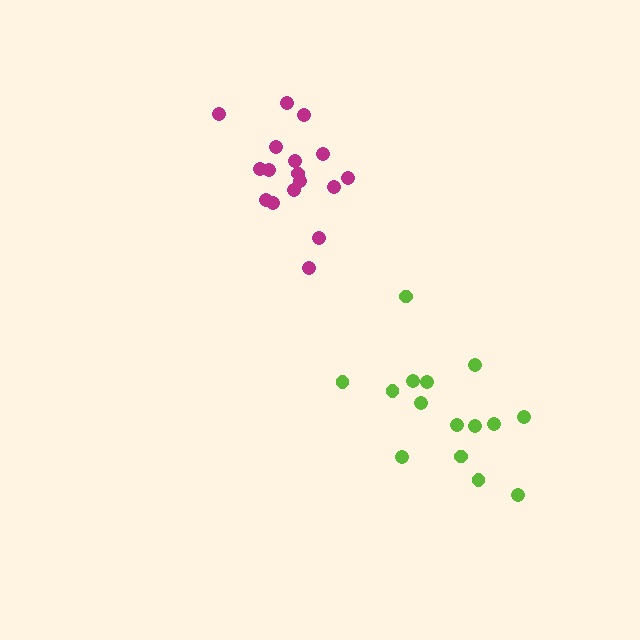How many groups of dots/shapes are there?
There are 2 groups.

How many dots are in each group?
Group 1: 15 dots, Group 2: 17 dots (32 total).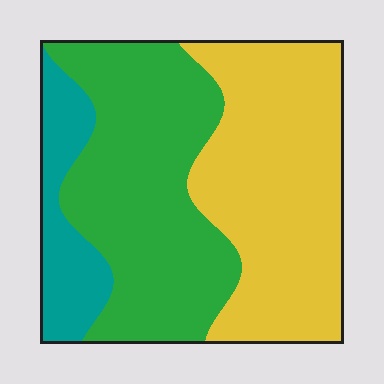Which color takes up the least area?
Teal, at roughly 15%.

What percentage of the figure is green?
Green takes up about two fifths (2/5) of the figure.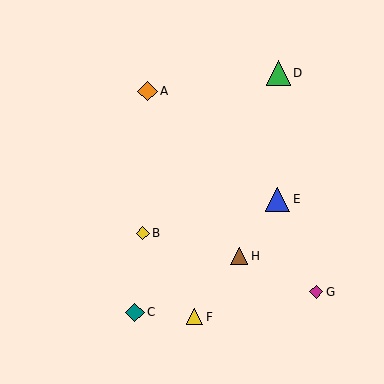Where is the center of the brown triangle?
The center of the brown triangle is at (239, 256).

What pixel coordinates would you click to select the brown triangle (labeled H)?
Click at (239, 256) to select the brown triangle H.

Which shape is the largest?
The blue triangle (labeled E) is the largest.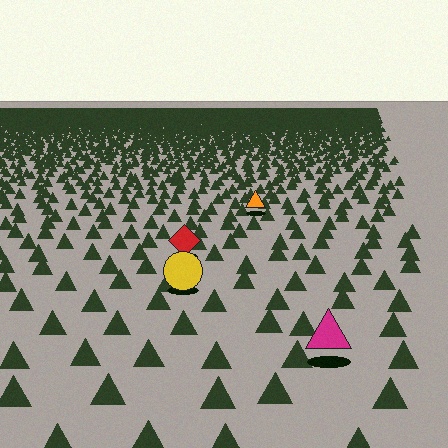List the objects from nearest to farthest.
From nearest to farthest: the magenta triangle, the yellow circle, the red diamond, the orange triangle.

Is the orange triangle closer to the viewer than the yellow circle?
No. The yellow circle is closer — you can tell from the texture gradient: the ground texture is coarser near it.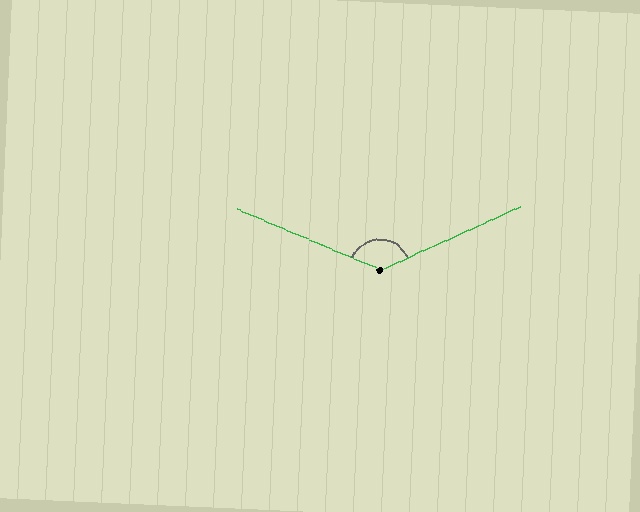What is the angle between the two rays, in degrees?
Approximately 133 degrees.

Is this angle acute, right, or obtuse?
It is obtuse.